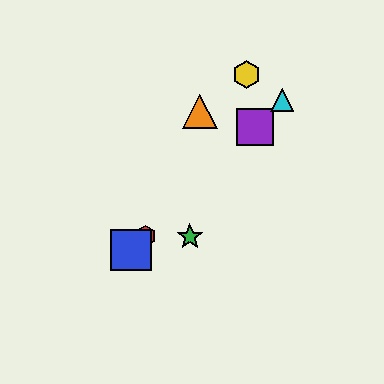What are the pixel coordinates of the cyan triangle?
The cyan triangle is at (282, 100).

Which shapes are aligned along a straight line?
The red hexagon, the blue square, the purple square, the cyan triangle are aligned along a straight line.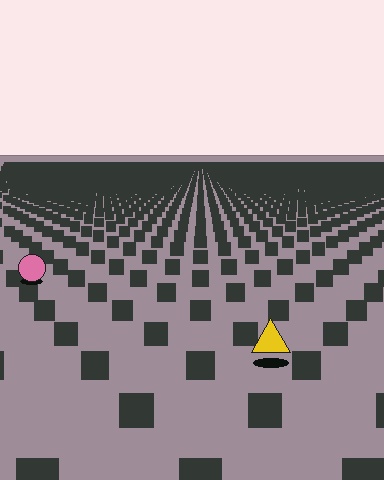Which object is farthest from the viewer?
The pink circle is farthest from the viewer. It appears smaller and the ground texture around it is denser.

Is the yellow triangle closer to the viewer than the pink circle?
Yes. The yellow triangle is closer — you can tell from the texture gradient: the ground texture is coarser near it.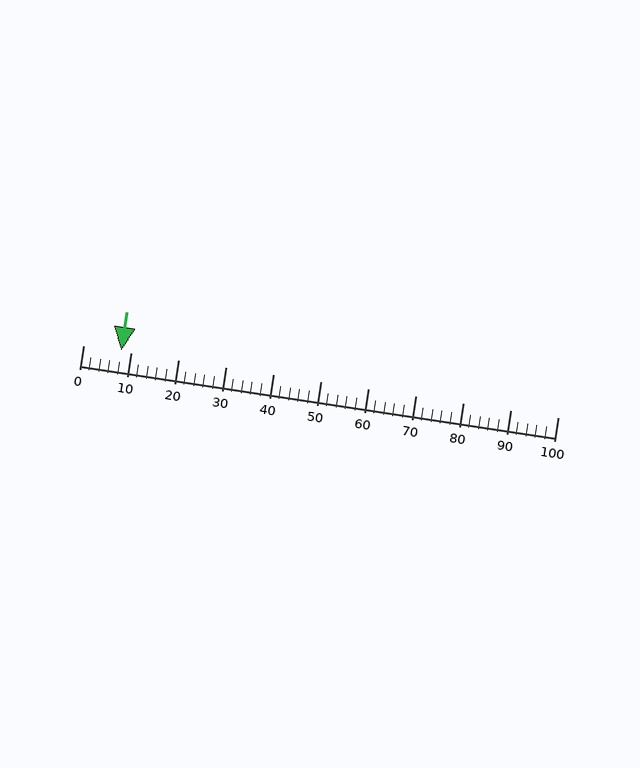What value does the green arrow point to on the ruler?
The green arrow points to approximately 8.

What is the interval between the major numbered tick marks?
The major tick marks are spaced 10 units apart.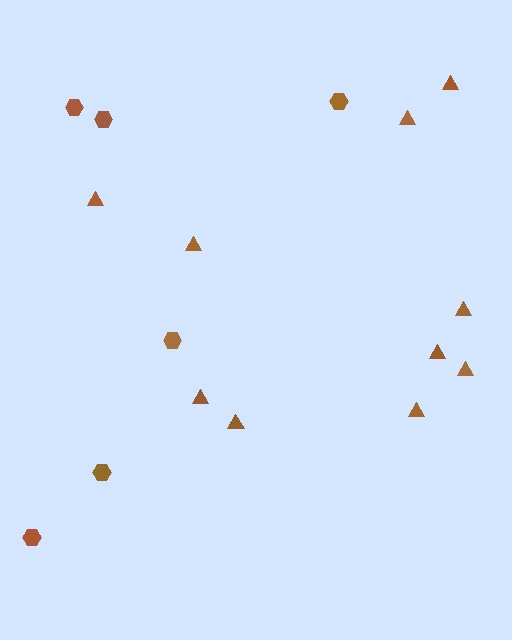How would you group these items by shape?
There are 2 groups: one group of hexagons (6) and one group of triangles (10).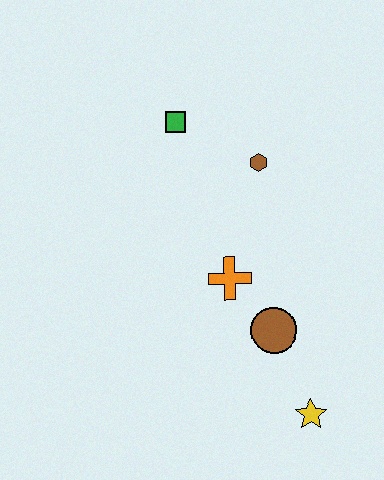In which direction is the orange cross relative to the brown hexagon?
The orange cross is below the brown hexagon.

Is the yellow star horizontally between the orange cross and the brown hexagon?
No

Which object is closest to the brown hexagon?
The green square is closest to the brown hexagon.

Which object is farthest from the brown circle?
The green square is farthest from the brown circle.